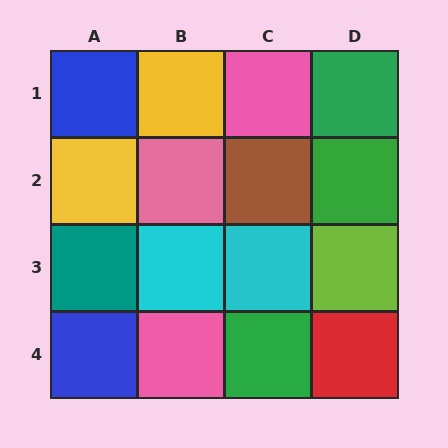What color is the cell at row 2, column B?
Pink.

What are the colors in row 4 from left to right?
Blue, pink, green, red.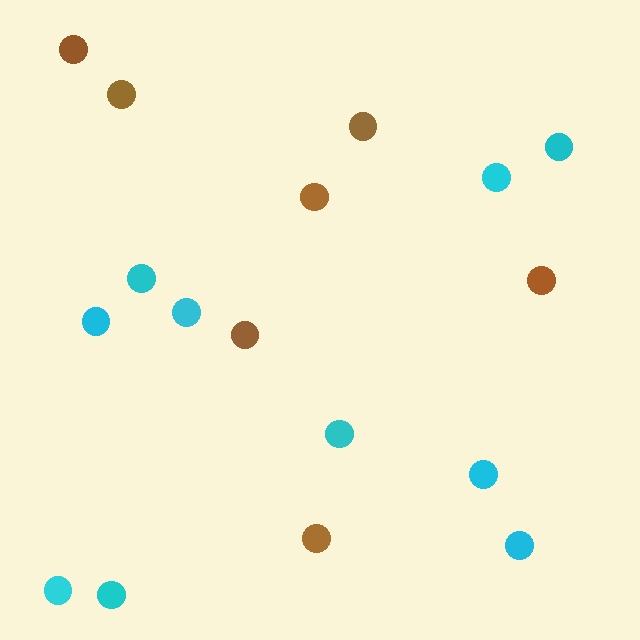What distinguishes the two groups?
There are 2 groups: one group of brown circles (7) and one group of cyan circles (10).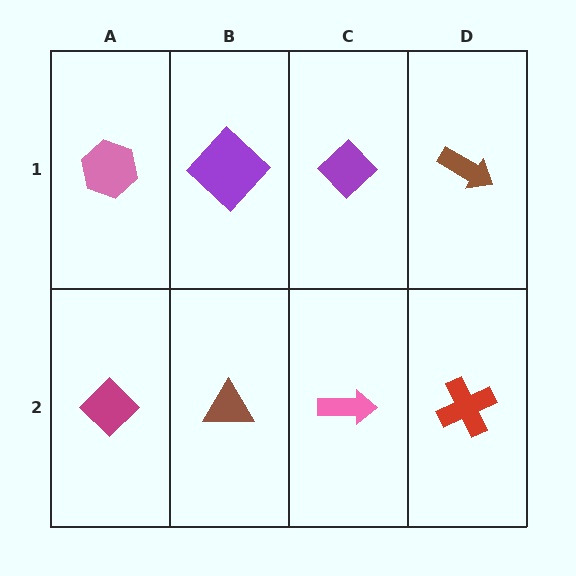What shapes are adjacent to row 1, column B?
A brown triangle (row 2, column B), a pink hexagon (row 1, column A), a purple diamond (row 1, column C).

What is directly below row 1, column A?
A magenta diamond.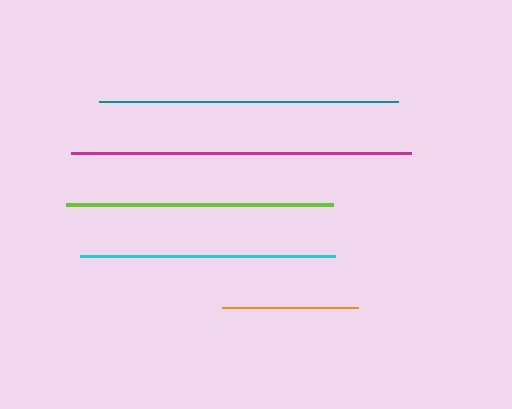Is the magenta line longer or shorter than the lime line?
The magenta line is longer than the lime line.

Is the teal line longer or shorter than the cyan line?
The teal line is longer than the cyan line.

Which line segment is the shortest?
The orange line is the shortest at approximately 137 pixels.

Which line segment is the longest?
The magenta line is the longest at approximately 340 pixels.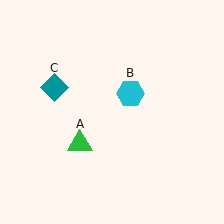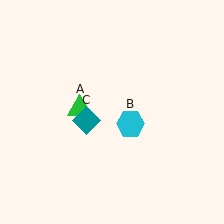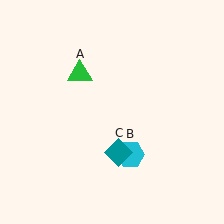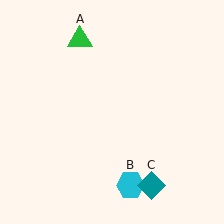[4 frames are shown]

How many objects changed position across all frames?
3 objects changed position: green triangle (object A), cyan hexagon (object B), teal diamond (object C).